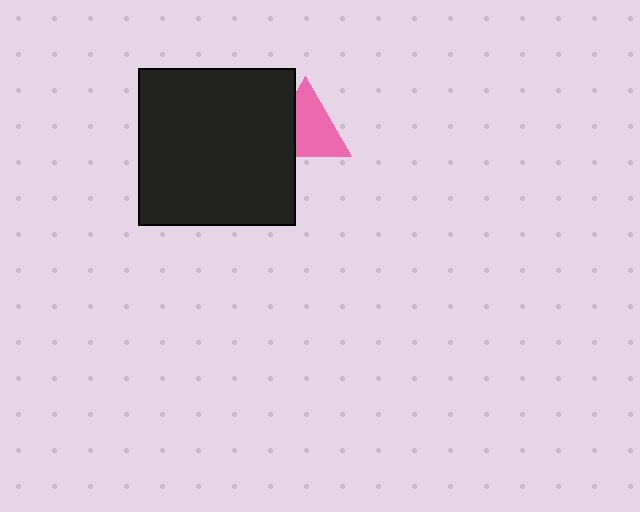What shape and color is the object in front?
The object in front is a black square.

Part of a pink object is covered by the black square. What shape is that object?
It is a triangle.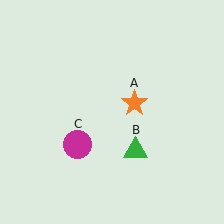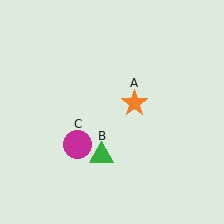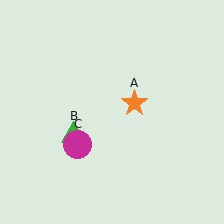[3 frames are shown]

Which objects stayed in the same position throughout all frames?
Orange star (object A) and magenta circle (object C) remained stationary.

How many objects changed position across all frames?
1 object changed position: green triangle (object B).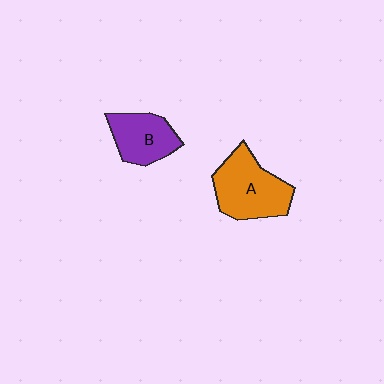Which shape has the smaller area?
Shape B (purple).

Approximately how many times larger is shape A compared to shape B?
Approximately 1.4 times.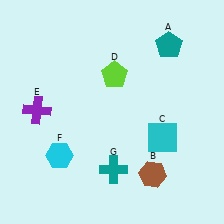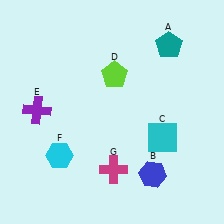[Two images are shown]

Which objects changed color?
B changed from brown to blue. G changed from teal to magenta.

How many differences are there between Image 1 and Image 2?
There are 2 differences between the two images.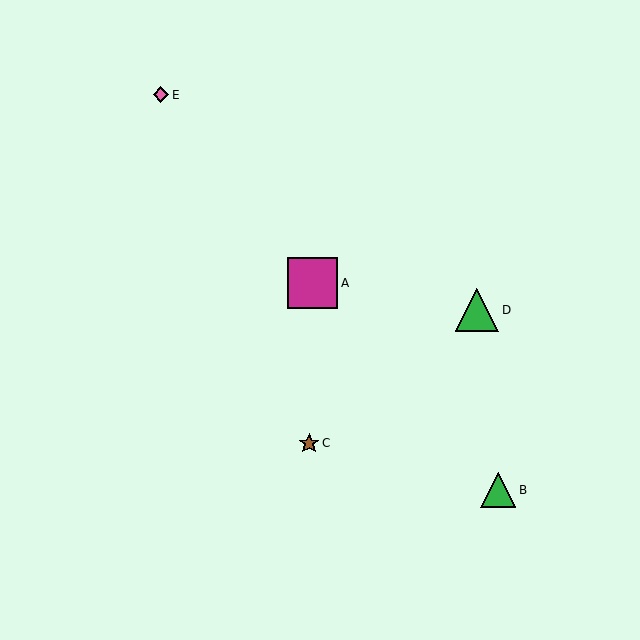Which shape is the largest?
The magenta square (labeled A) is the largest.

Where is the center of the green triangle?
The center of the green triangle is at (498, 490).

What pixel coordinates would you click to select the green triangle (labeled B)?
Click at (498, 490) to select the green triangle B.